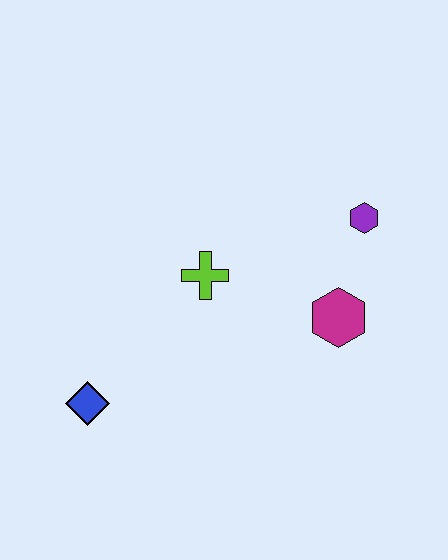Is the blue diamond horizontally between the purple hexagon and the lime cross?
No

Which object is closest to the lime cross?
The magenta hexagon is closest to the lime cross.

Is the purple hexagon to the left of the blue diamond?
No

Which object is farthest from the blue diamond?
The purple hexagon is farthest from the blue diamond.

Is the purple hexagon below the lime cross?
No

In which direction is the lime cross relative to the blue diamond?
The lime cross is above the blue diamond.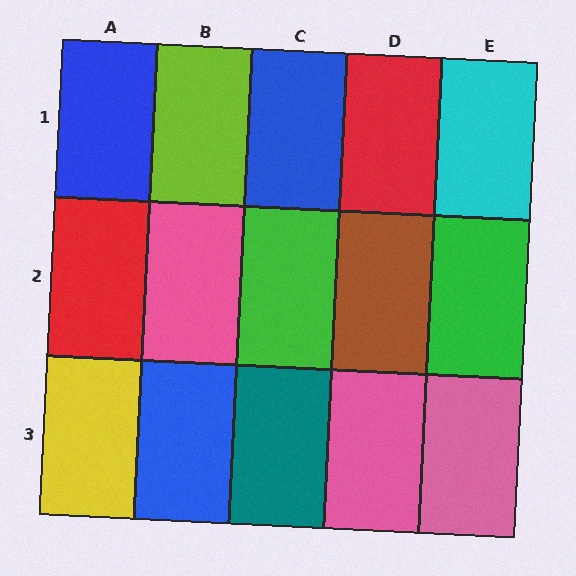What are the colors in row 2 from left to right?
Red, pink, green, brown, green.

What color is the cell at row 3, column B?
Blue.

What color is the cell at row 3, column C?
Teal.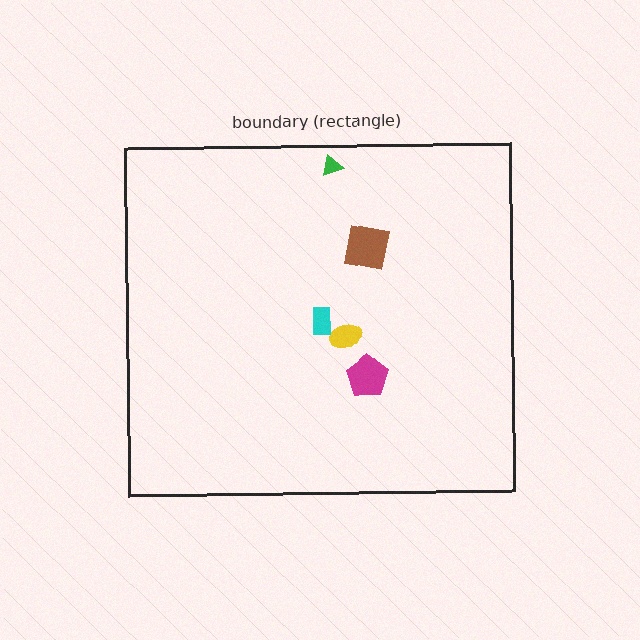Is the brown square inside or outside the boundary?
Inside.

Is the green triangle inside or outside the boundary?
Inside.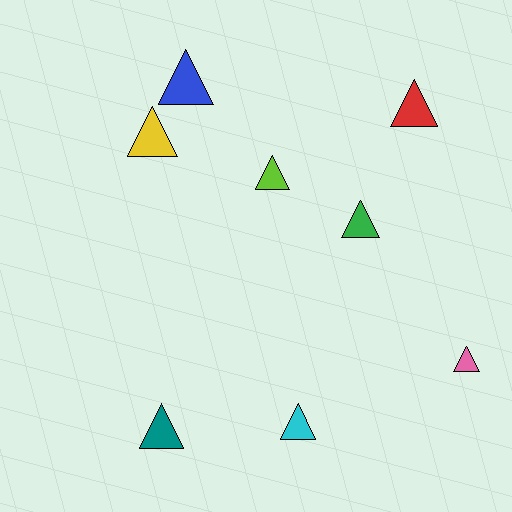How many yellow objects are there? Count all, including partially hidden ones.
There is 1 yellow object.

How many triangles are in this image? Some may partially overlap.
There are 8 triangles.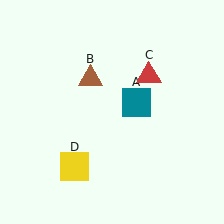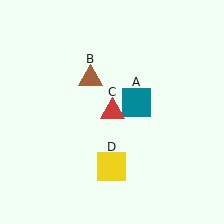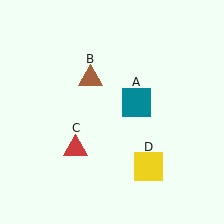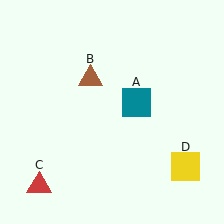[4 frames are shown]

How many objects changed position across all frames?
2 objects changed position: red triangle (object C), yellow square (object D).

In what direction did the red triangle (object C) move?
The red triangle (object C) moved down and to the left.